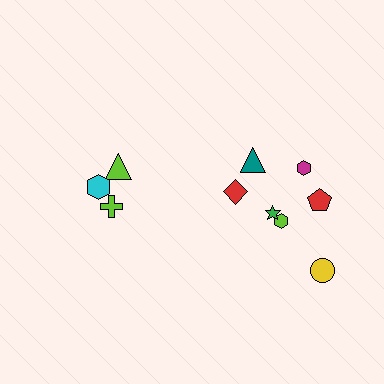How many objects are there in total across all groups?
There are 10 objects.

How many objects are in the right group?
There are 7 objects.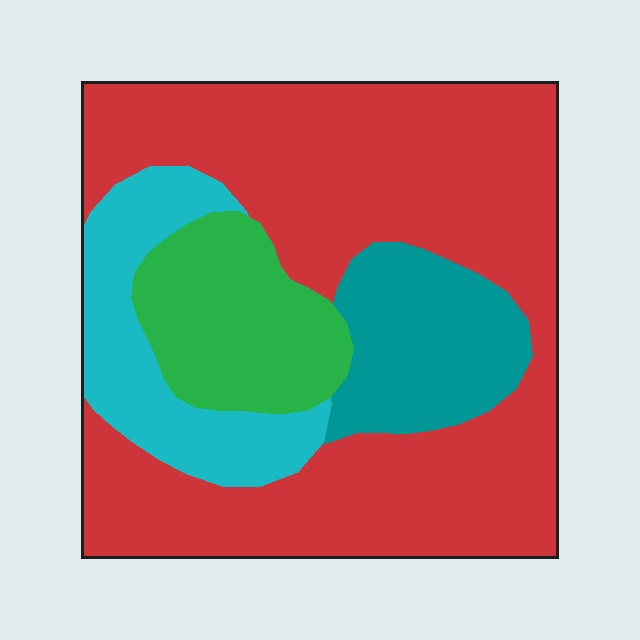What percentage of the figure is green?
Green covers roughly 15% of the figure.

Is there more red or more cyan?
Red.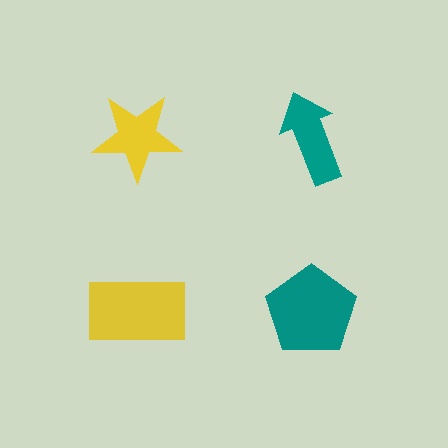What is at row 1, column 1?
A yellow star.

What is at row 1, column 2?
A teal arrow.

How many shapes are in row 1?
2 shapes.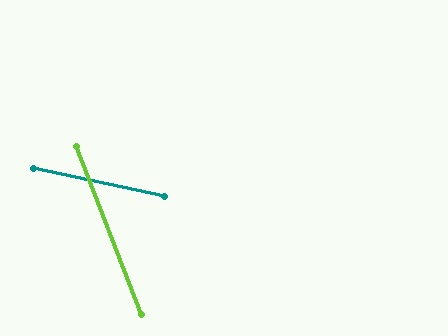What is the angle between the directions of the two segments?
Approximately 57 degrees.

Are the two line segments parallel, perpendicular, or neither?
Neither parallel nor perpendicular — they differ by about 57°.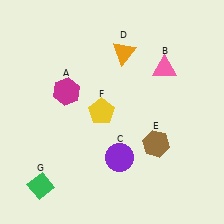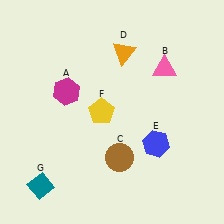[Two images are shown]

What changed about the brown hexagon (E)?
In Image 1, E is brown. In Image 2, it changed to blue.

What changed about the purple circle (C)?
In Image 1, C is purple. In Image 2, it changed to brown.